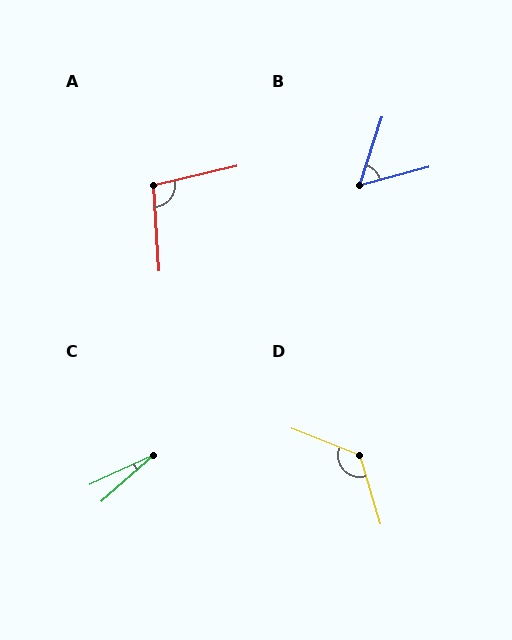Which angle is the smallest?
C, at approximately 17 degrees.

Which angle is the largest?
D, at approximately 128 degrees.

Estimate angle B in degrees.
Approximately 57 degrees.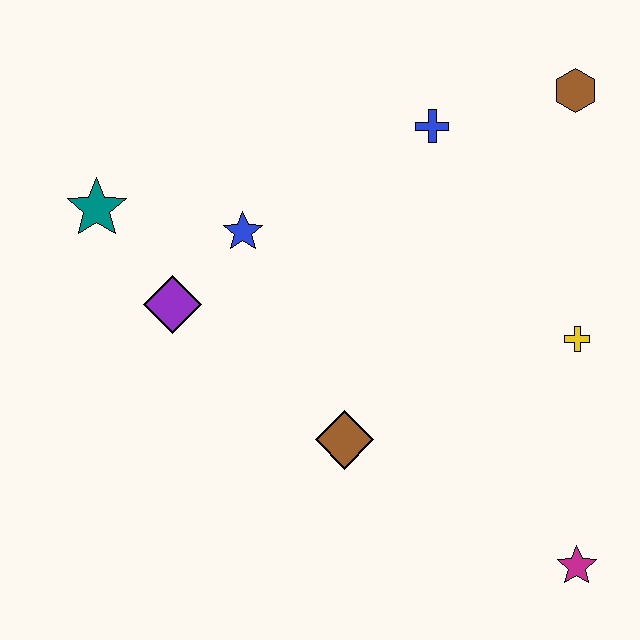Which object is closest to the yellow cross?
The magenta star is closest to the yellow cross.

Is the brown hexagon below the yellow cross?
No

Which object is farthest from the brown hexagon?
The teal star is farthest from the brown hexagon.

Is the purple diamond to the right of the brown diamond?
No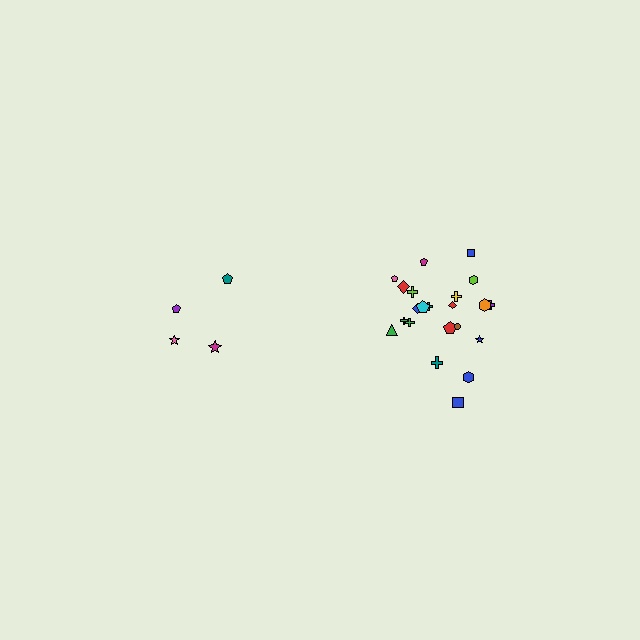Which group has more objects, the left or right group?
The right group.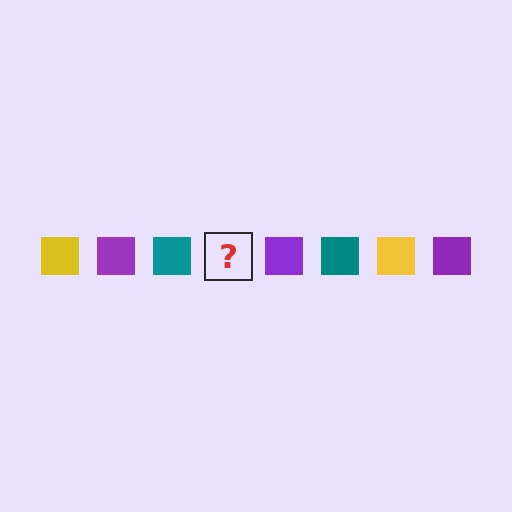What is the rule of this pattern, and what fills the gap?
The rule is that the pattern cycles through yellow, purple, teal squares. The gap should be filled with a yellow square.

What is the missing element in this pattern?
The missing element is a yellow square.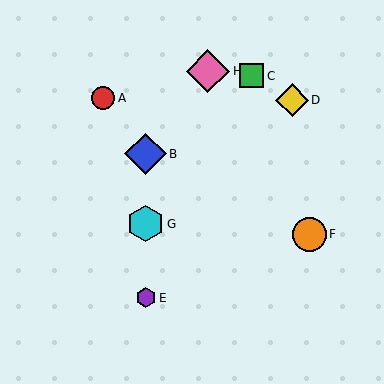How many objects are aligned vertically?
3 objects (B, E, G) are aligned vertically.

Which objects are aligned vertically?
Objects B, E, G are aligned vertically.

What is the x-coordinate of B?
Object B is at x≈146.